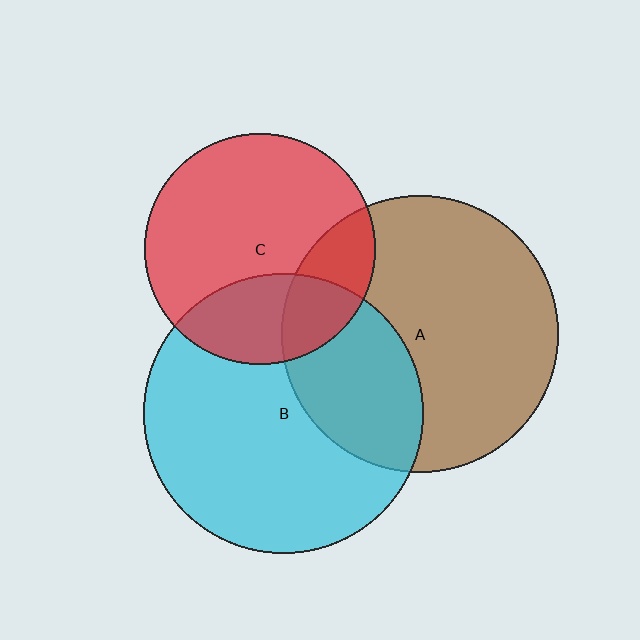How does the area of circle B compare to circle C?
Approximately 1.5 times.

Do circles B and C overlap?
Yes.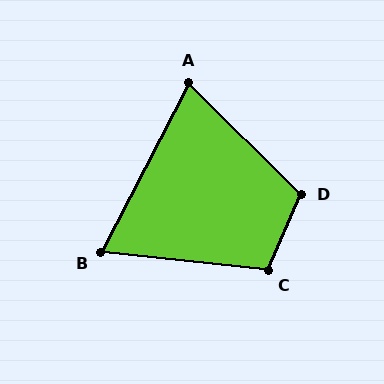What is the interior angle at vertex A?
Approximately 73 degrees (acute).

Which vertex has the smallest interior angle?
B, at approximately 69 degrees.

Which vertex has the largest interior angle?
D, at approximately 111 degrees.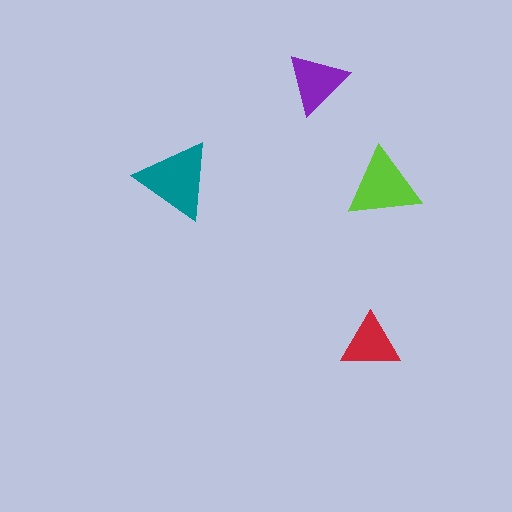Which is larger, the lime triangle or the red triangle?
The lime one.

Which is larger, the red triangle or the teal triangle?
The teal one.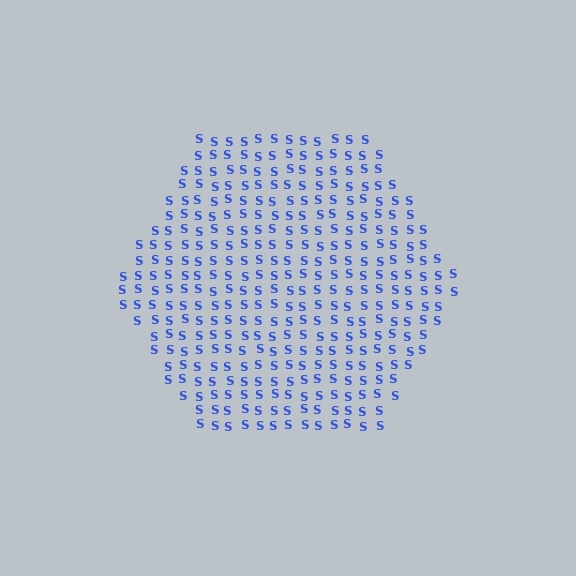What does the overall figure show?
The overall figure shows a hexagon.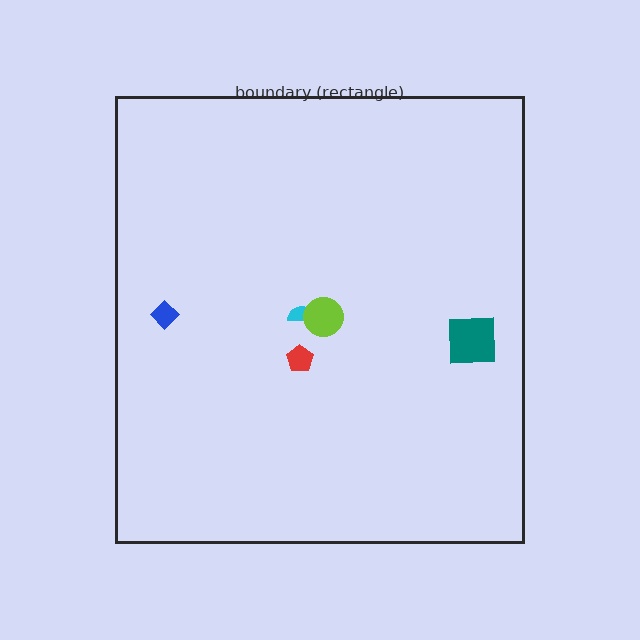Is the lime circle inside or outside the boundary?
Inside.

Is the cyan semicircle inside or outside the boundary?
Inside.